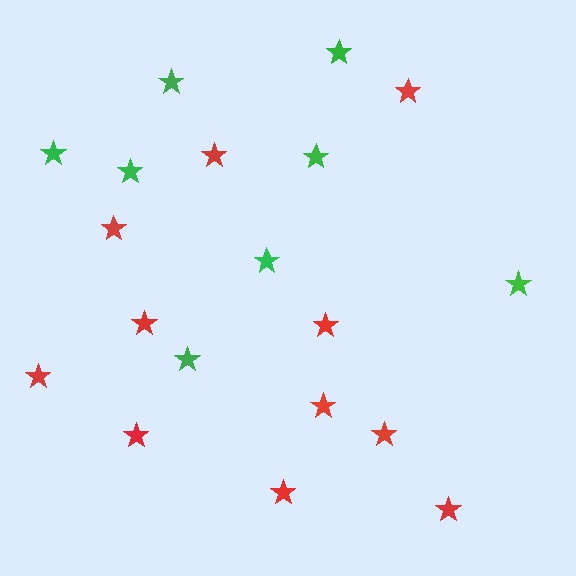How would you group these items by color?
There are 2 groups: one group of red stars (11) and one group of green stars (8).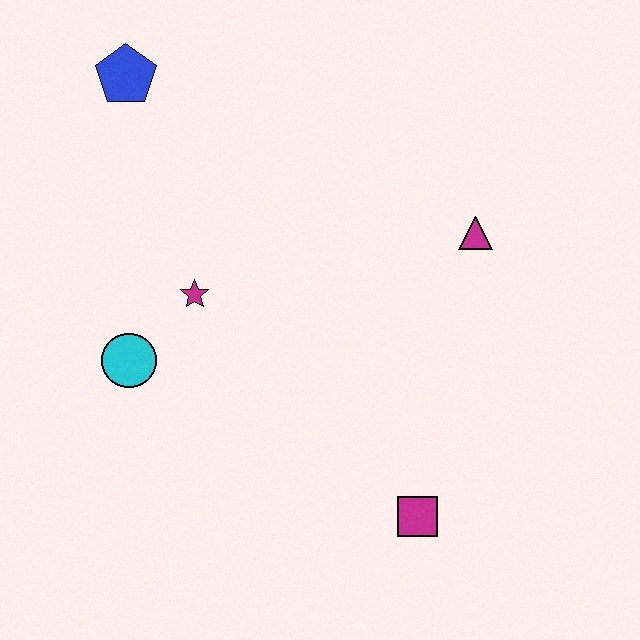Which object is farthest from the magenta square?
The blue pentagon is farthest from the magenta square.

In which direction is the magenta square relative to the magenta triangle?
The magenta square is below the magenta triangle.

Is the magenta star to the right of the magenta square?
No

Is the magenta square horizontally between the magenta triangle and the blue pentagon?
Yes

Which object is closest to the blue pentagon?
The magenta star is closest to the blue pentagon.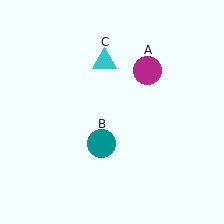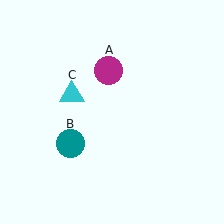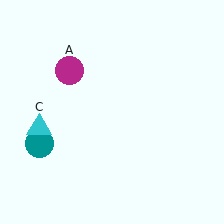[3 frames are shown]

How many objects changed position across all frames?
3 objects changed position: magenta circle (object A), teal circle (object B), cyan triangle (object C).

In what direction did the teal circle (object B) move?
The teal circle (object B) moved left.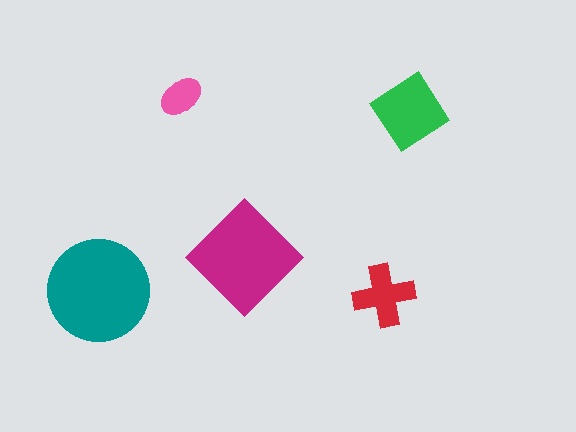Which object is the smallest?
The pink ellipse.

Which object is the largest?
The teal circle.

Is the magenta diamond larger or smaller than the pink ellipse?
Larger.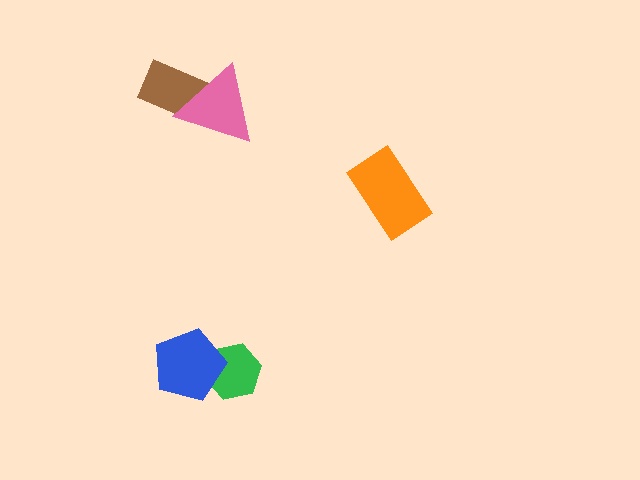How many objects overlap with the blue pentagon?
1 object overlaps with the blue pentagon.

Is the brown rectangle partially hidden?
Yes, it is partially covered by another shape.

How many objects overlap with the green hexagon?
1 object overlaps with the green hexagon.